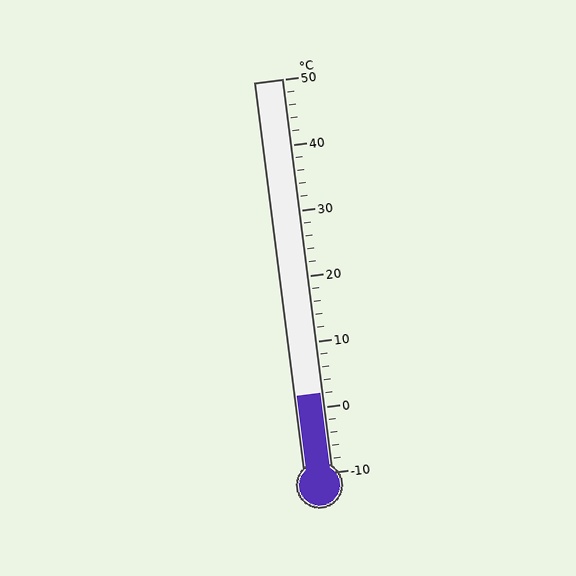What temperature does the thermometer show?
The thermometer shows approximately 2°C.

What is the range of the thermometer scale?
The thermometer scale ranges from -10°C to 50°C.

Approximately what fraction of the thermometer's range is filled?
The thermometer is filled to approximately 20% of its range.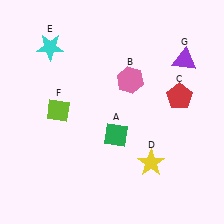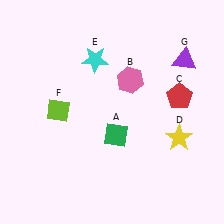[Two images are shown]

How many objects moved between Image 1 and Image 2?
2 objects moved between the two images.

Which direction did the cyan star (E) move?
The cyan star (E) moved right.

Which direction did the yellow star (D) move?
The yellow star (D) moved right.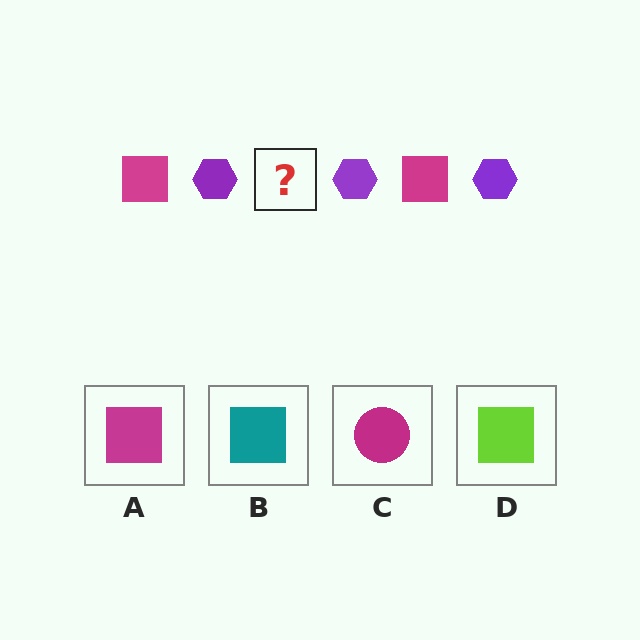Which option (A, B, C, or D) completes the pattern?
A.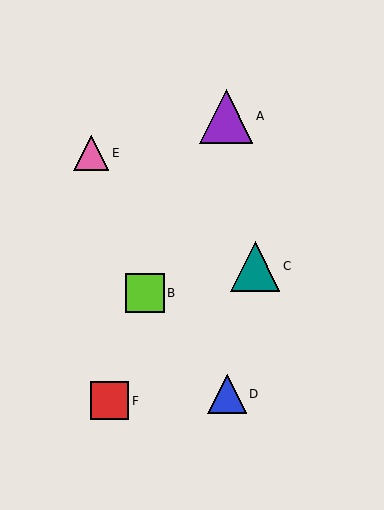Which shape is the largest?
The purple triangle (labeled A) is the largest.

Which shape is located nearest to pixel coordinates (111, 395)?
The red square (labeled F) at (110, 401) is nearest to that location.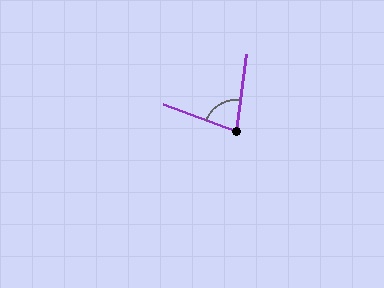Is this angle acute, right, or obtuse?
It is acute.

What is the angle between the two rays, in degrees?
Approximately 77 degrees.